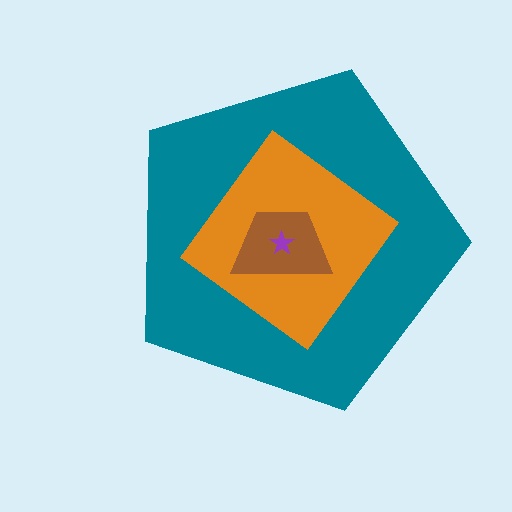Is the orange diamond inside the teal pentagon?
Yes.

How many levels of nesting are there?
4.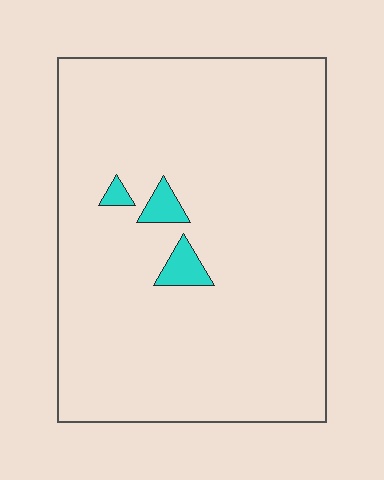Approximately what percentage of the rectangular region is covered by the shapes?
Approximately 5%.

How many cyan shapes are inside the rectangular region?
3.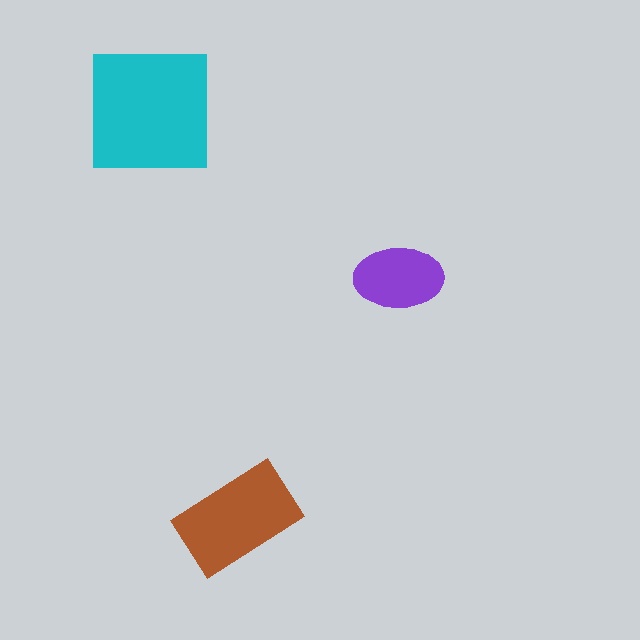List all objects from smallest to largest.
The purple ellipse, the brown rectangle, the cyan square.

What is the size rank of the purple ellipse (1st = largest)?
3rd.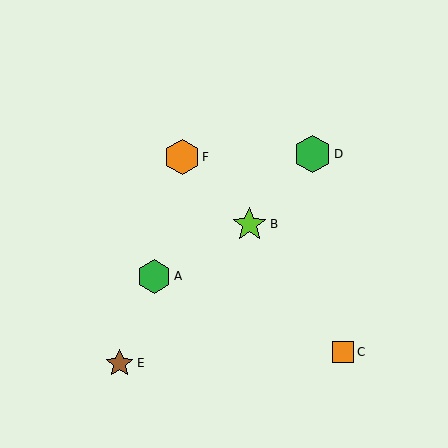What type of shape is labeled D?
Shape D is a green hexagon.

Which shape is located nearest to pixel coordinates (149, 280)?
The green hexagon (labeled A) at (154, 276) is nearest to that location.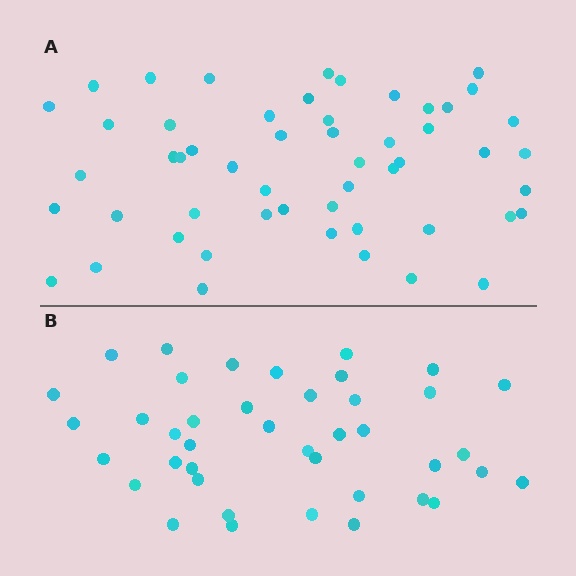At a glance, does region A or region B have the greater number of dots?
Region A (the top region) has more dots.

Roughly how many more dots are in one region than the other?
Region A has roughly 12 or so more dots than region B.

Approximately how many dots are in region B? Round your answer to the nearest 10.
About 40 dots. (The exact count is 41, which rounds to 40.)